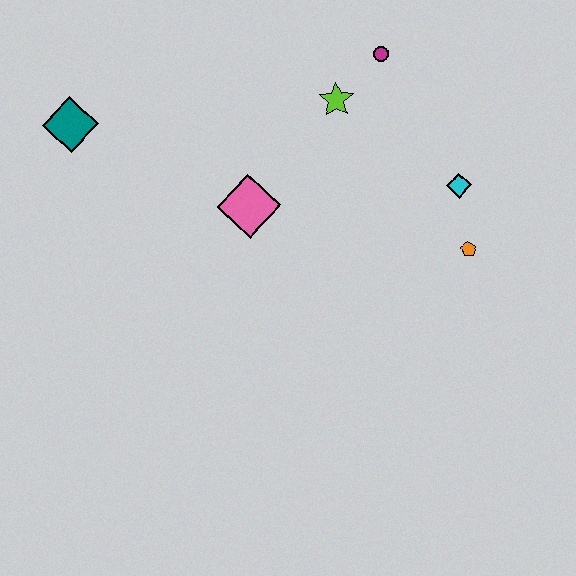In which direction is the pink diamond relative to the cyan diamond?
The pink diamond is to the left of the cyan diamond.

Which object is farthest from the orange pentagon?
The teal diamond is farthest from the orange pentagon.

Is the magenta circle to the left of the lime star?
No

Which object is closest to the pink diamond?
The lime star is closest to the pink diamond.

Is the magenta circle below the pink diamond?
No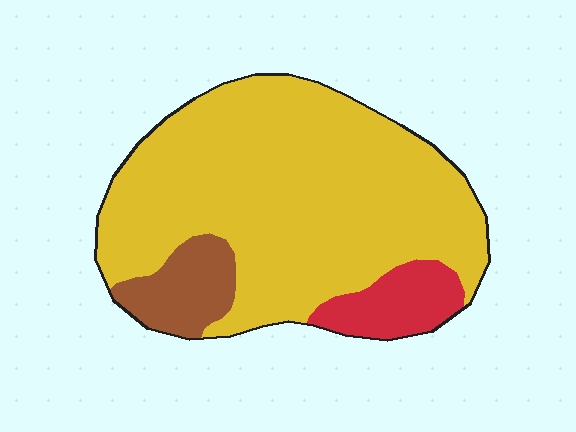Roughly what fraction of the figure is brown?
Brown covers 10% of the figure.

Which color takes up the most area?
Yellow, at roughly 80%.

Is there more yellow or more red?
Yellow.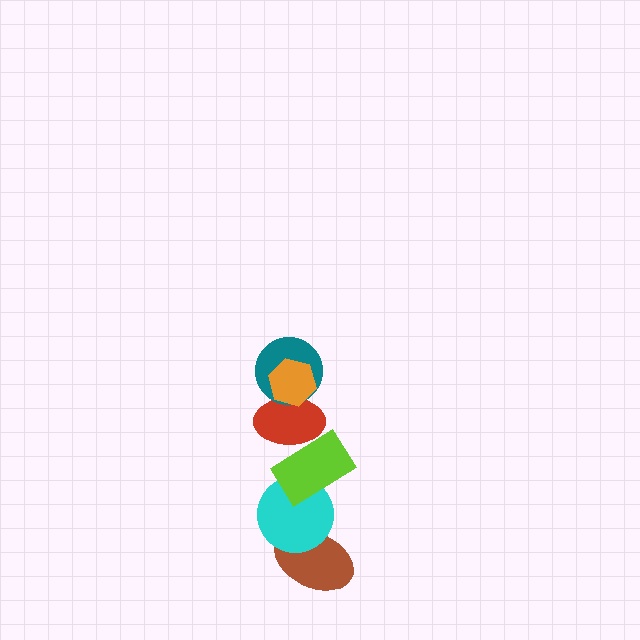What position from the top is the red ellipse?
The red ellipse is 3rd from the top.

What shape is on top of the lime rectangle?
The red ellipse is on top of the lime rectangle.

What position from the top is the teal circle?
The teal circle is 2nd from the top.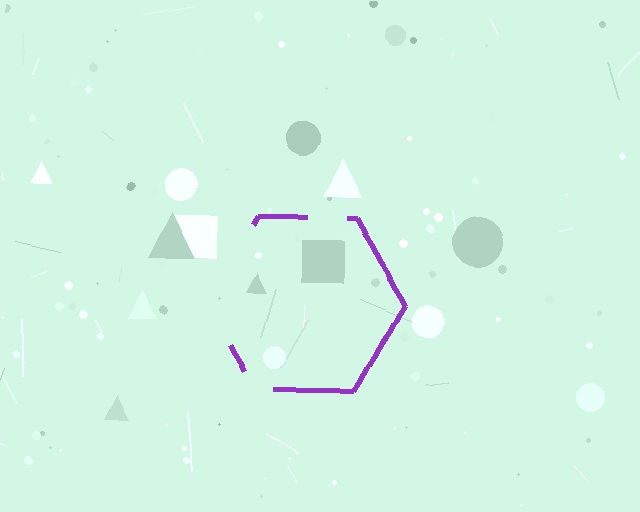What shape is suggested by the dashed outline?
The dashed outline suggests a hexagon.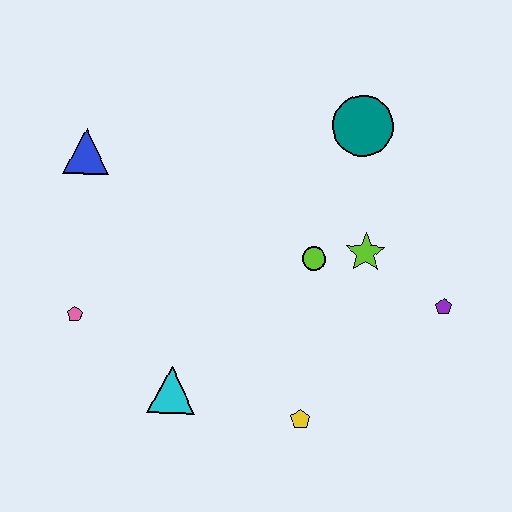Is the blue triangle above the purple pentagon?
Yes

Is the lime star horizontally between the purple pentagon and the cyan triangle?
Yes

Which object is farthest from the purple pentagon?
The blue triangle is farthest from the purple pentagon.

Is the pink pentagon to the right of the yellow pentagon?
No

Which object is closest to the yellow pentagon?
The cyan triangle is closest to the yellow pentagon.